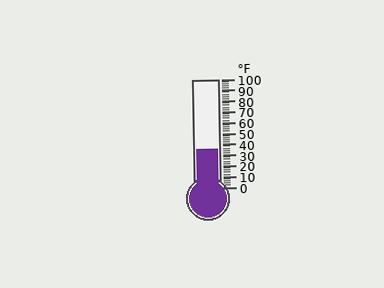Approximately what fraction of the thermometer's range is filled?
The thermometer is filled to approximately 35% of its range.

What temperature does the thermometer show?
The thermometer shows approximately 36°F.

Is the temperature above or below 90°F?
The temperature is below 90°F.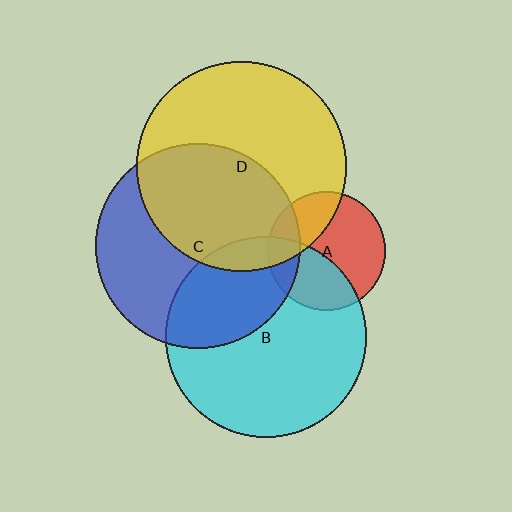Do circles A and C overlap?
Yes.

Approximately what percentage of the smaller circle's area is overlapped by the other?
Approximately 20%.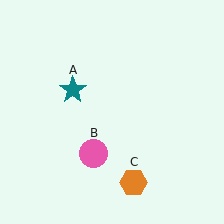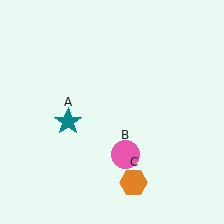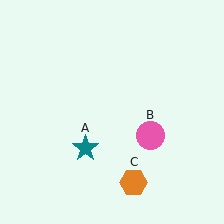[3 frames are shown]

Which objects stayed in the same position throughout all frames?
Orange hexagon (object C) remained stationary.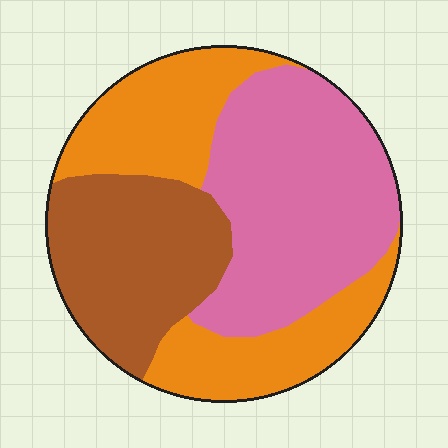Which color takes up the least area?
Brown, at roughly 25%.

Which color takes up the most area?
Pink, at roughly 40%.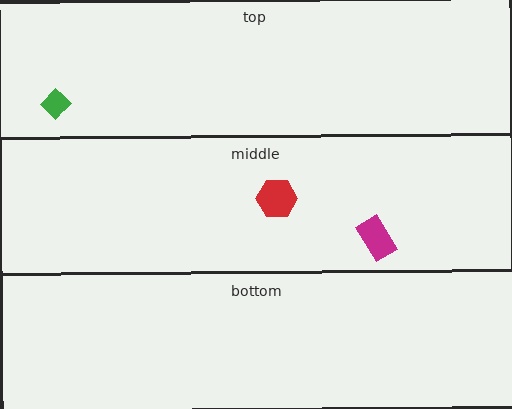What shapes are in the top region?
The green diamond.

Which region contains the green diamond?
The top region.